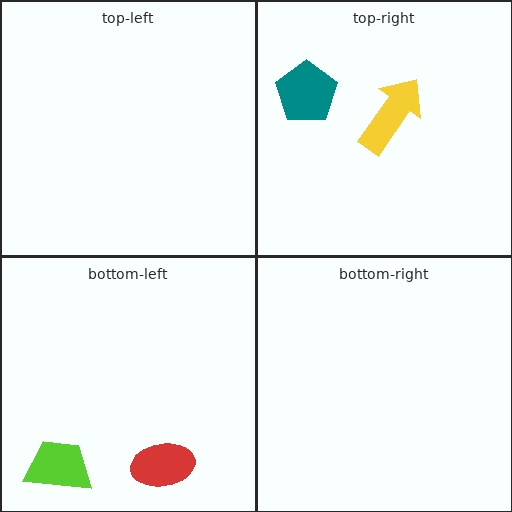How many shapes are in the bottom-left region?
2.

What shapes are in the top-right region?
The teal pentagon, the yellow arrow.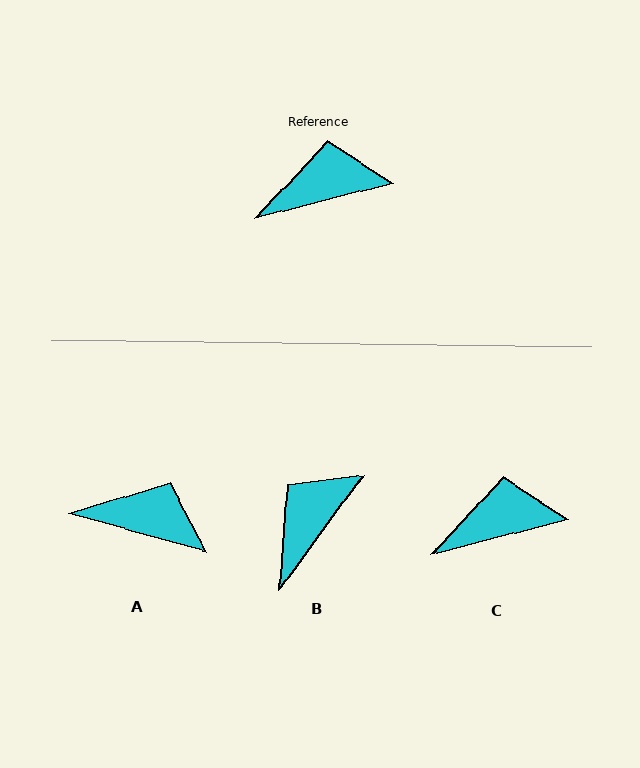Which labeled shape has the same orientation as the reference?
C.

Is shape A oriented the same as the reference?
No, it is off by about 30 degrees.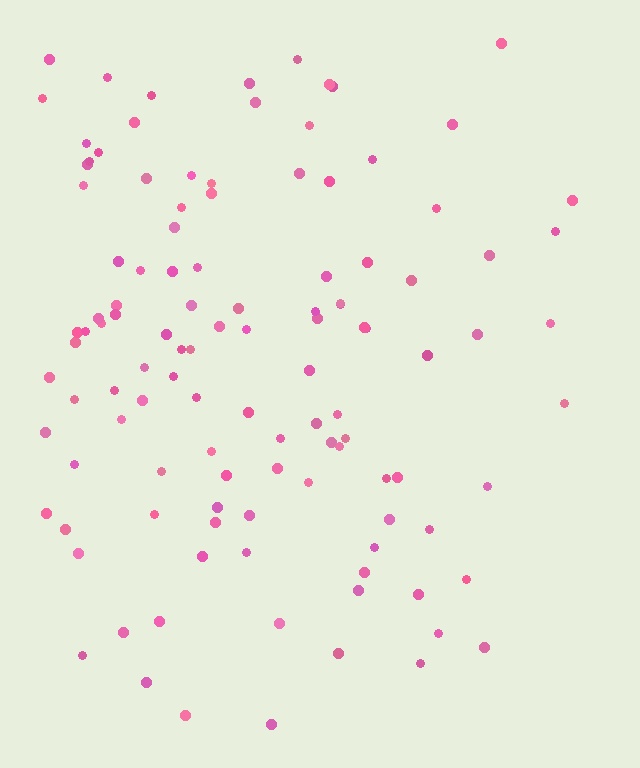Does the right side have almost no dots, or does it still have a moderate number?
Still a moderate number, just noticeably fewer than the left.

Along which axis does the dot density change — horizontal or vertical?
Horizontal.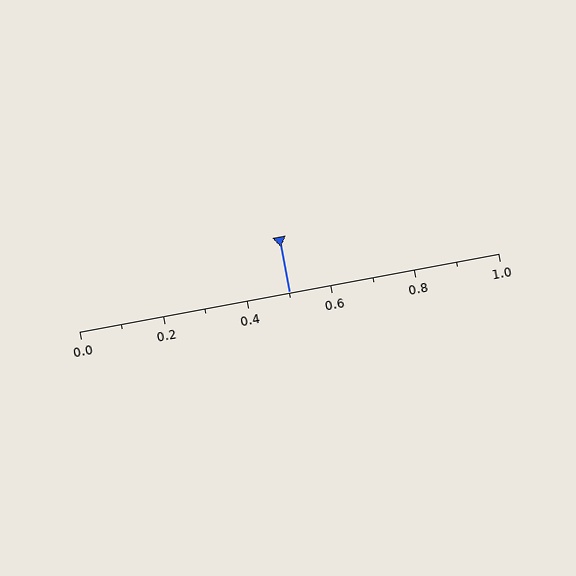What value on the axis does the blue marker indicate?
The marker indicates approximately 0.5.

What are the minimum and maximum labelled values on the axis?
The axis runs from 0.0 to 1.0.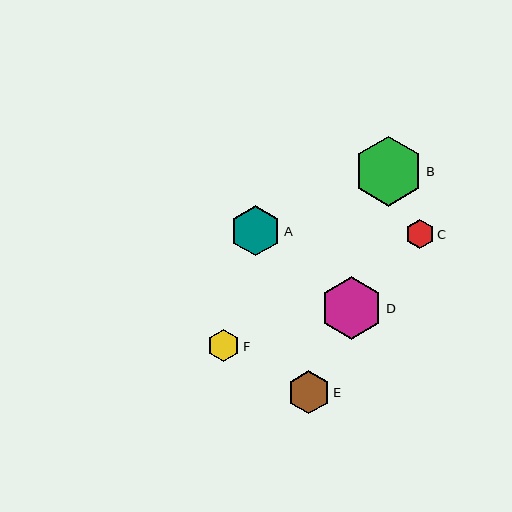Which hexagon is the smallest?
Hexagon C is the smallest with a size of approximately 29 pixels.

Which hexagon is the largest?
Hexagon B is the largest with a size of approximately 70 pixels.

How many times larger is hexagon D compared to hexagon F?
Hexagon D is approximately 2.0 times the size of hexagon F.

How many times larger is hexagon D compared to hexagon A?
Hexagon D is approximately 1.3 times the size of hexagon A.